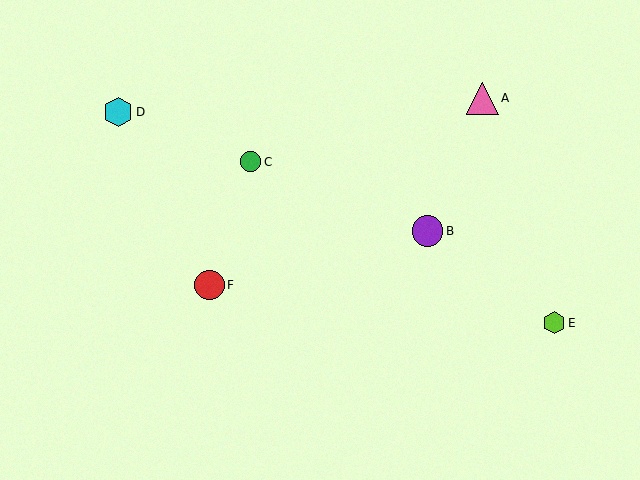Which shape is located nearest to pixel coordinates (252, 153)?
The green circle (labeled C) at (251, 162) is nearest to that location.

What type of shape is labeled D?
Shape D is a cyan hexagon.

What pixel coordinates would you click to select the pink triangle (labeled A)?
Click at (482, 98) to select the pink triangle A.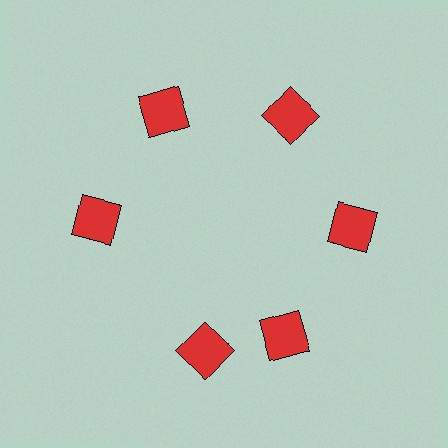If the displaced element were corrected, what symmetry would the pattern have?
It would have 6-fold rotational symmetry — the pattern would map onto itself every 60 degrees.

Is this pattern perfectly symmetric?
No. The 6 red squares are arranged in a ring, but one element near the 7 o'clock position is rotated out of alignment along the ring, breaking the 6-fold rotational symmetry.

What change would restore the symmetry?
The symmetry would be restored by rotating it back into even spacing with its neighbors so that all 6 squares sit at equal angles and equal distance from the center.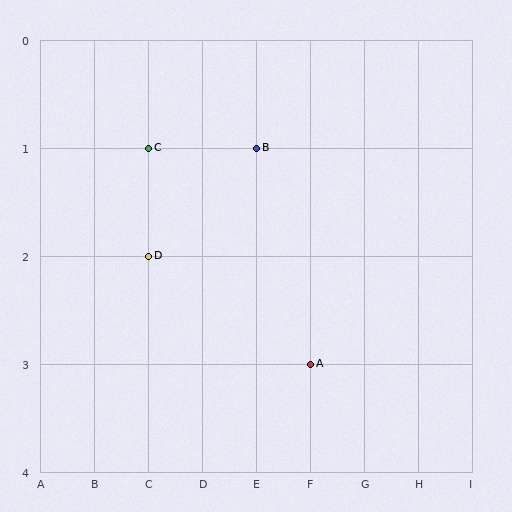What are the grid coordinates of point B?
Point B is at grid coordinates (E, 1).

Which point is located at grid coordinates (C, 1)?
Point C is at (C, 1).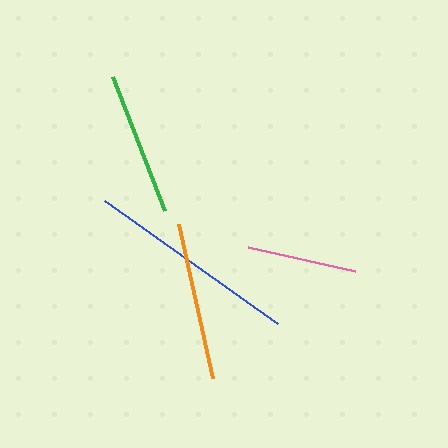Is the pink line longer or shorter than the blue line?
The blue line is longer than the pink line.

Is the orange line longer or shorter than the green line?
The orange line is longer than the green line.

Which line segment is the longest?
The blue line is the longest at approximately 212 pixels.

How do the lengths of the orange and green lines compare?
The orange and green lines are approximately the same length.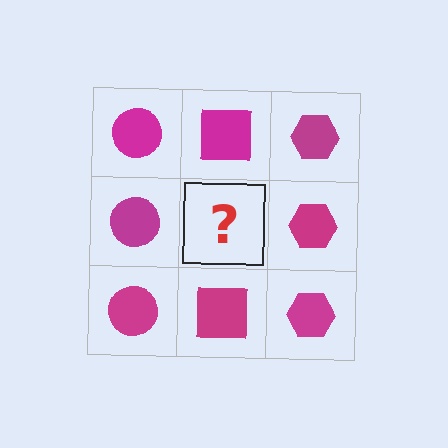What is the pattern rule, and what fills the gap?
The rule is that each column has a consistent shape. The gap should be filled with a magenta square.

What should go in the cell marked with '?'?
The missing cell should contain a magenta square.